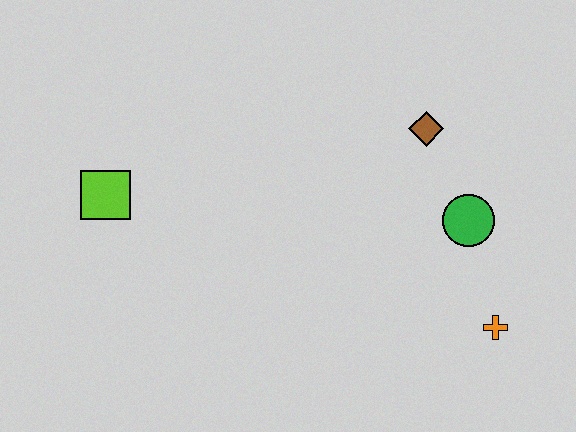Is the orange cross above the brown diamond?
No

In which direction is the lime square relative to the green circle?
The lime square is to the left of the green circle.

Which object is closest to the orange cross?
The green circle is closest to the orange cross.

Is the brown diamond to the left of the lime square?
No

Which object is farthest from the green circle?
The lime square is farthest from the green circle.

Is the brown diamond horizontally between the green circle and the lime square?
Yes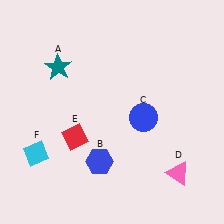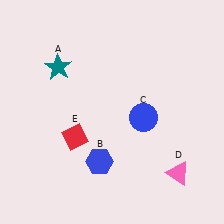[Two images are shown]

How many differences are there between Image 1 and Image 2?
There is 1 difference between the two images.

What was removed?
The cyan diamond (F) was removed in Image 2.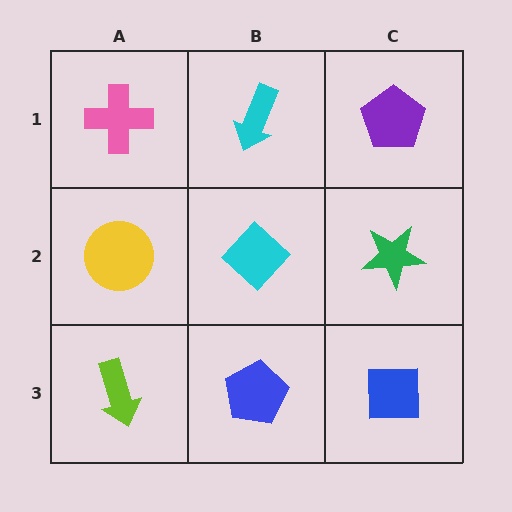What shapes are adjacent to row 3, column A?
A yellow circle (row 2, column A), a blue pentagon (row 3, column B).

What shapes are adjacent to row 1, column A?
A yellow circle (row 2, column A), a cyan arrow (row 1, column B).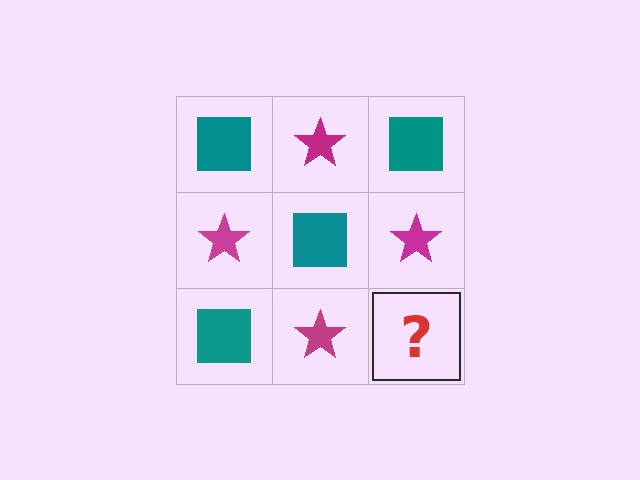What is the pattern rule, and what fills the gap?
The rule is that it alternates teal square and magenta star in a checkerboard pattern. The gap should be filled with a teal square.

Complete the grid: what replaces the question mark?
The question mark should be replaced with a teal square.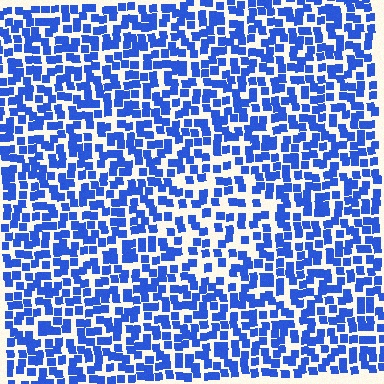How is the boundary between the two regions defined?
The boundary is defined by a change in element density (approximately 1.6x ratio). All elements are the same color, size, and shape.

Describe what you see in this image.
The image contains small blue elements arranged at two different densities. A diamond-shaped region is visible where the elements are less densely packed than the surrounding area.